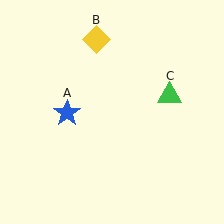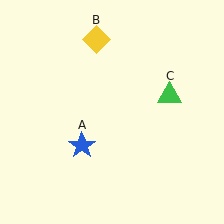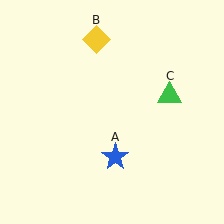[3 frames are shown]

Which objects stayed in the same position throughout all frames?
Yellow diamond (object B) and green triangle (object C) remained stationary.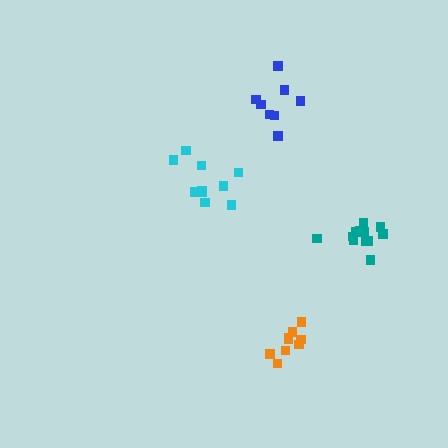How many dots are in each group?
Group 1: 9 dots, Group 2: 8 dots, Group 3: 12 dots, Group 4: 10 dots (39 total).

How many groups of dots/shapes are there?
There are 4 groups.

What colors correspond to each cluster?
The clusters are colored: orange, blue, teal, cyan.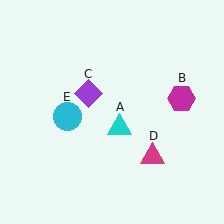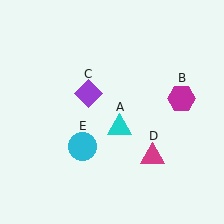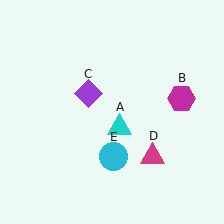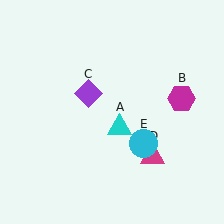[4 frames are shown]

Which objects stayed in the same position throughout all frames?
Cyan triangle (object A) and magenta hexagon (object B) and purple diamond (object C) and magenta triangle (object D) remained stationary.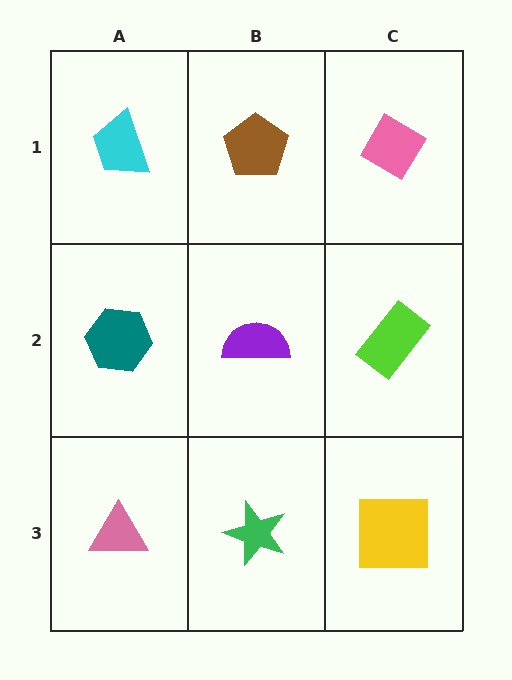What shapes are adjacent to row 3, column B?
A purple semicircle (row 2, column B), a pink triangle (row 3, column A), a yellow square (row 3, column C).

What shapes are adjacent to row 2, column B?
A brown pentagon (row 1, column B), a green star (row 3, column B), a teal hexagon (row 2, column A), a lime rectangle (row 2, column C).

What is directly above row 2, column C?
A pink diamond.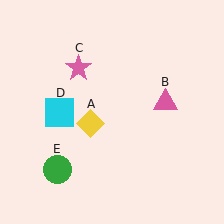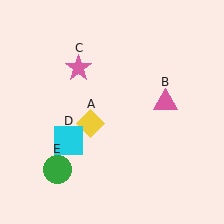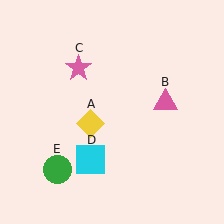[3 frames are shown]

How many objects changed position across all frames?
1 object changed position: cyan square (object D).